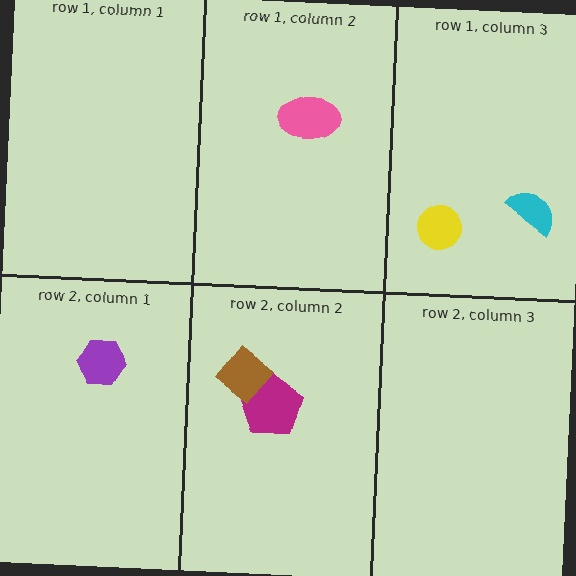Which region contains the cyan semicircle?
The row 1, column 3 region.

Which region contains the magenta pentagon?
The row 2, column 2 region.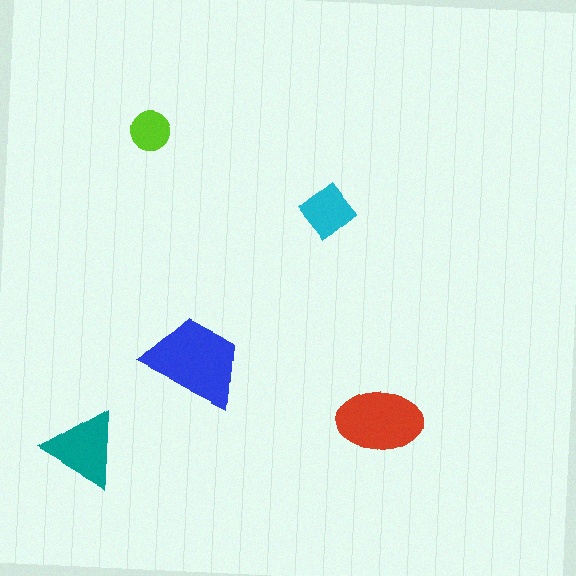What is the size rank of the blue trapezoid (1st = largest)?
1st.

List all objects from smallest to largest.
The lime circle, the cyan diamond, the teal triangle, the red ellipse, the blue trapezoid.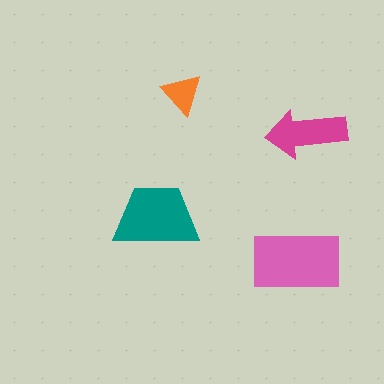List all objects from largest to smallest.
The pink rectangle, the teal trapezoid, the magenta arrow, the orange triangle.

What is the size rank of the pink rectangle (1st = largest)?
1st.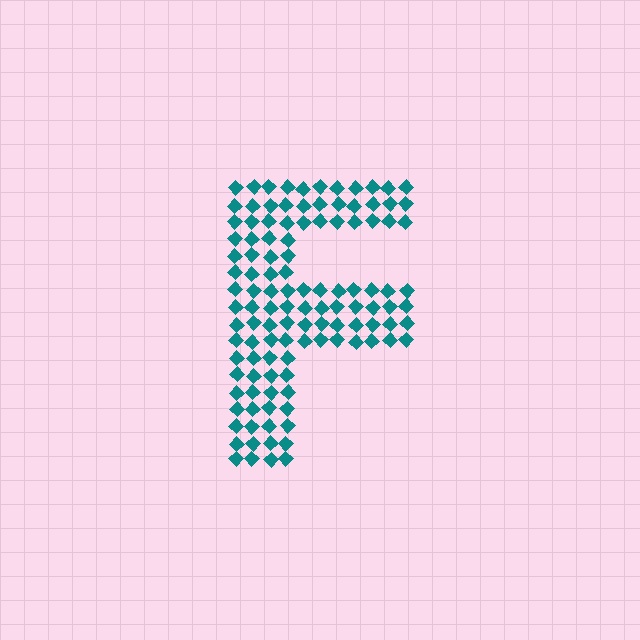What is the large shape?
The large shape is the letter F.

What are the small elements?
The small elements are diamonds.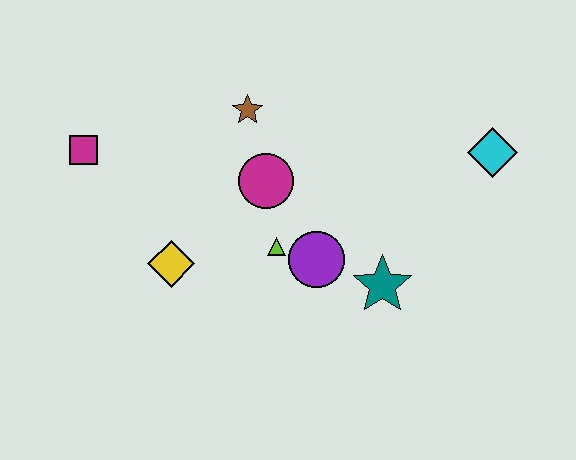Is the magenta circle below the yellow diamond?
No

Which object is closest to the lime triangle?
The purple circle is closest to the lime triangle.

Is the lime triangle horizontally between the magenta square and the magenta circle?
No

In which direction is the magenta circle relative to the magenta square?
The magenta circle is to the right of the magenta square.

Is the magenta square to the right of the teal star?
No